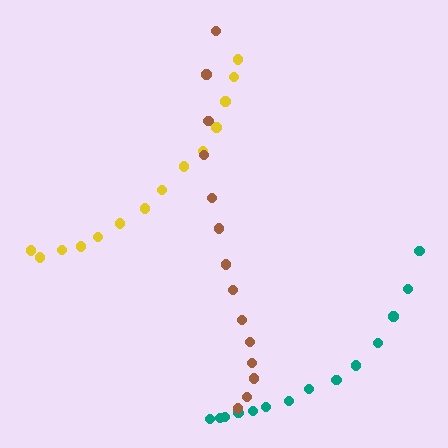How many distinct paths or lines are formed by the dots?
There are 3 distinct paths.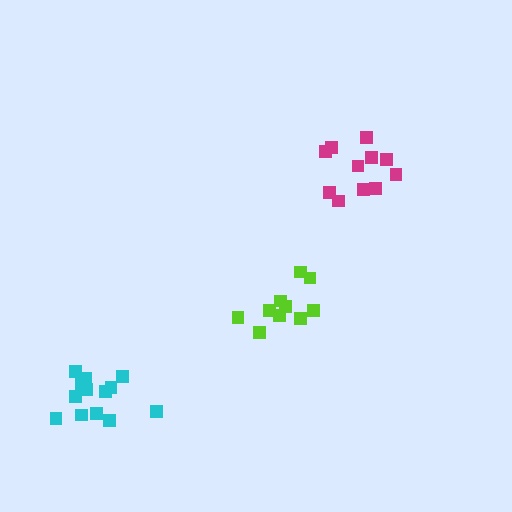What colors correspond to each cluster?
The clusters are colored: lime, cyan, magenta.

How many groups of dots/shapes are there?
There are 3 groups.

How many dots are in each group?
Group 1: 10 dots, Group 2: 13 dots, Group 3: 11 dots (34 total).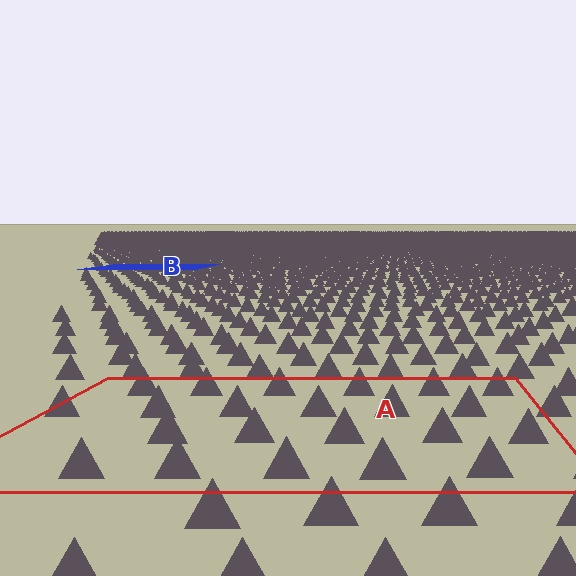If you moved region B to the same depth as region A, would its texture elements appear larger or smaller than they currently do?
They would appear larger. At a closer depth, the same texture elements are projected at a bigger on-screen size.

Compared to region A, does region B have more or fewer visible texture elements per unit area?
Region B has more texture elements per unit area — they are packed more densely because it is farther away.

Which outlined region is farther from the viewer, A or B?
Region B is farther from the viewer — the texture elements inside it appear smaller and more densely packed.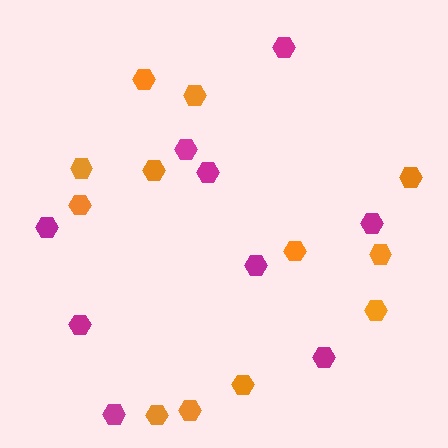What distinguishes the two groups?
There are 2 groups: one group of orange hexagons (12) and one group of magenta hexagons (9).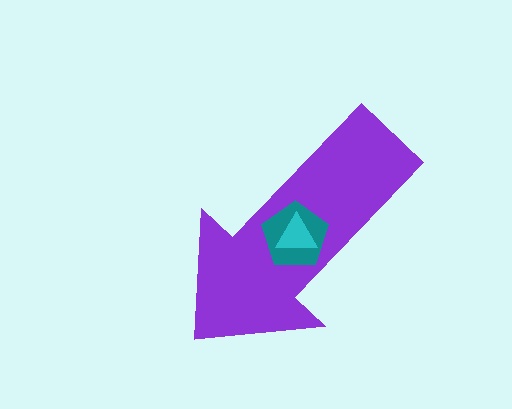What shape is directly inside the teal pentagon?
The cyan triangle.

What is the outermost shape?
The purple arrow.